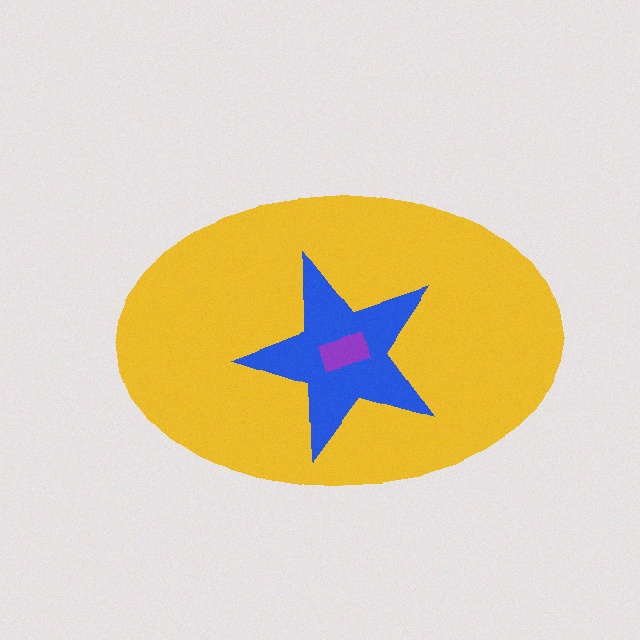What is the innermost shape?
The purple rectangle.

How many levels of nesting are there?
3.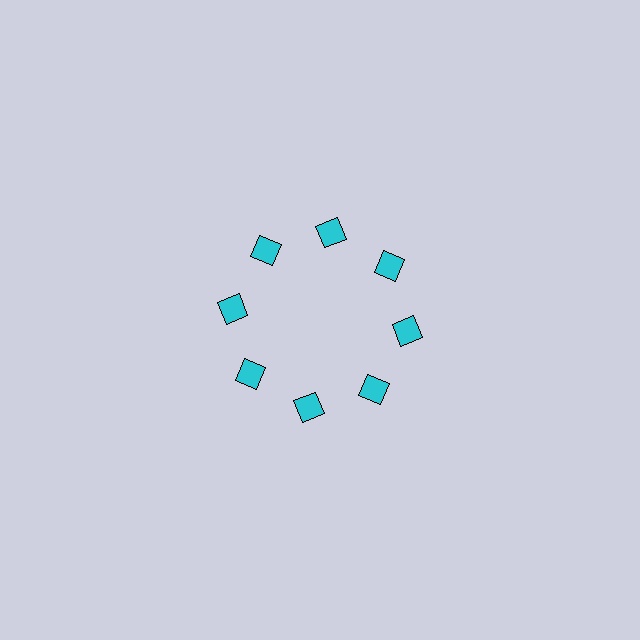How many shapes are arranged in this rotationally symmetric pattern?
There are 8 shapes, arranged in 8 groups of 1.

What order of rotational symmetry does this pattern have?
This pattern has 8-fold rotational symmetry.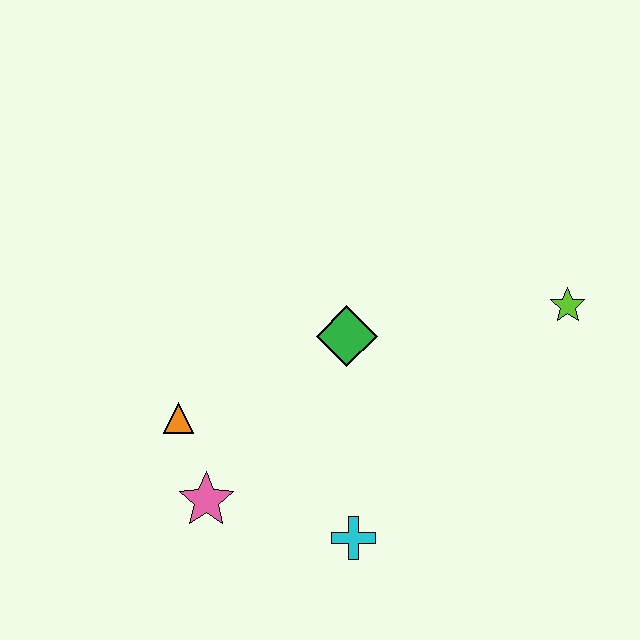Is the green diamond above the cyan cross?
Yes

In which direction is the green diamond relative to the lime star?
The green diamond is to the left of the lime star.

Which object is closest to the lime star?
The green diamond is closest to the lime star.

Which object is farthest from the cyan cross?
The lime star is farthest from the cyan cross.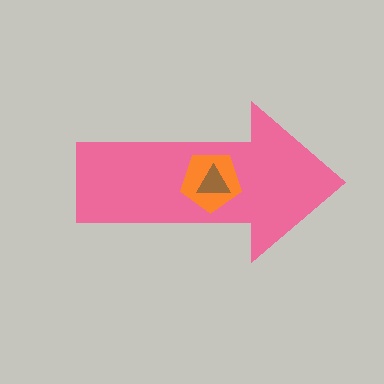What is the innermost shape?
The brown triangle.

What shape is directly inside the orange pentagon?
The brown triangle.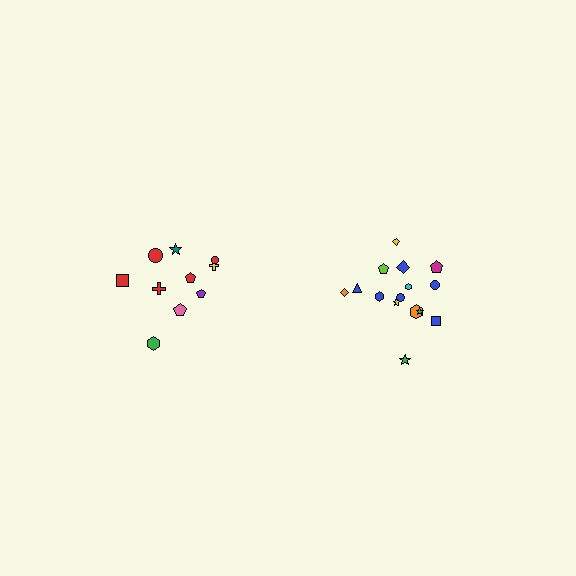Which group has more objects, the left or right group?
The right group.